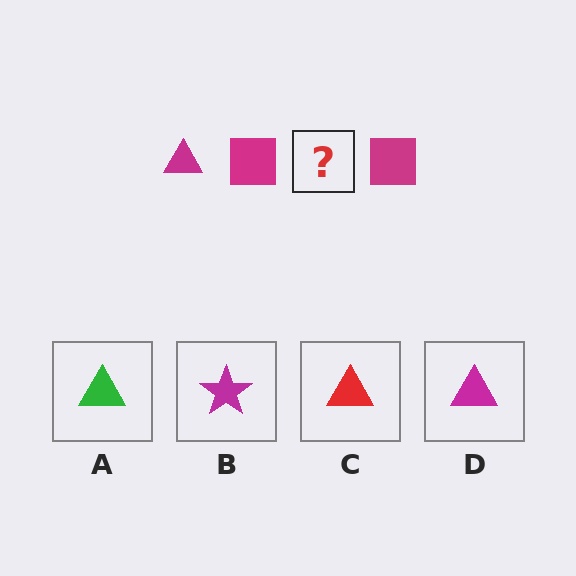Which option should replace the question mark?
Option D.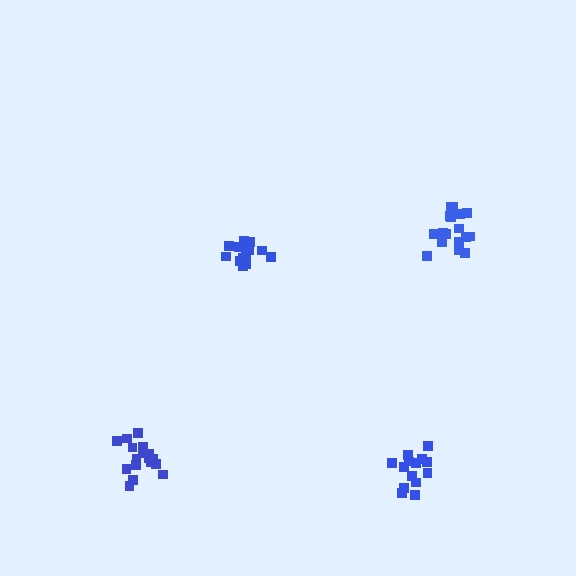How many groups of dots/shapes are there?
There are 4 groups.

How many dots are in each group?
Group 1: 17 dots, Group 2: 14 dots, Group 3: 13 dots, Group 4: 17 dots (61 total).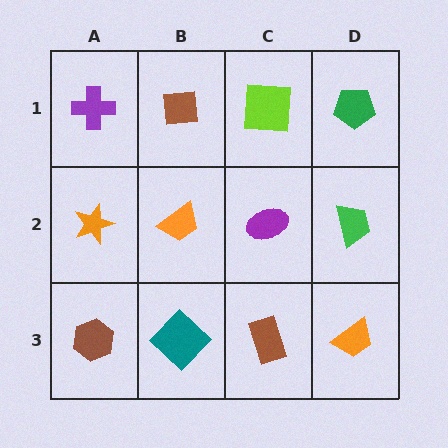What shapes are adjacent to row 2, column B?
A brown square (row 1, column B), a teal diamond (row 3, column B), an orange star (row 2, column A), a purple ellipse (row 2, column C).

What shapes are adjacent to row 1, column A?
An orange star (row 2, column A), a brown square (row 1, column B).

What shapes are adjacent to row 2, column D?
A green pentagon (row 1, column D), an orange trapezoid (row 3, column D), a purple ellipse (row 2, column C).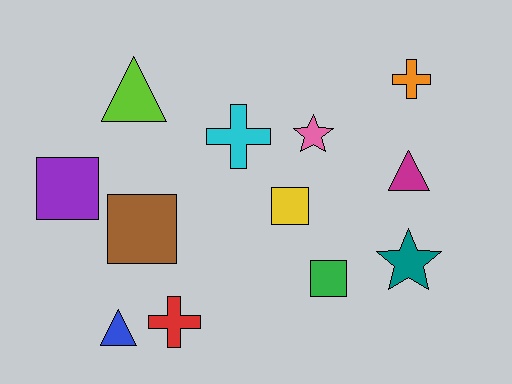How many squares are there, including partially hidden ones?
There are 4 squares.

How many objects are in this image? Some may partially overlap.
There are 12 objects.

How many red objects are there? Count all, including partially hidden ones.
There is 1 red object.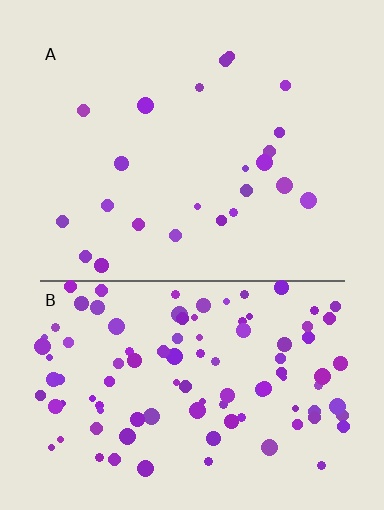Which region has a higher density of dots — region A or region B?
B (the bottom).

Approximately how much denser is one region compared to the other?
Approximately 4.5× — region B over region A.